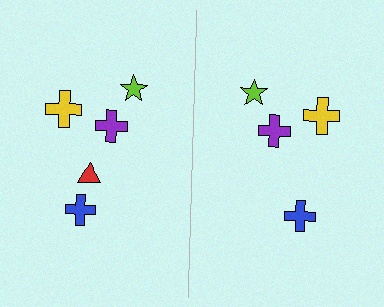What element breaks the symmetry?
A red triangle is missing from the right side.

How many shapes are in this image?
There are 9 shapes in this image.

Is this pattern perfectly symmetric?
No, the pattern is not perfectly symmetric. A red triangle is missing from the right side.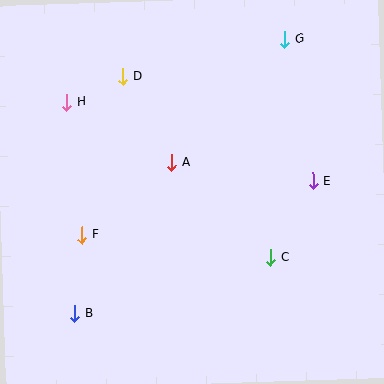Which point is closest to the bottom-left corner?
Point B is closest to the bottom-left corner.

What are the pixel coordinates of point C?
Point C is at (271, 257).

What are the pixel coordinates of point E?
Point E is at (313, 181).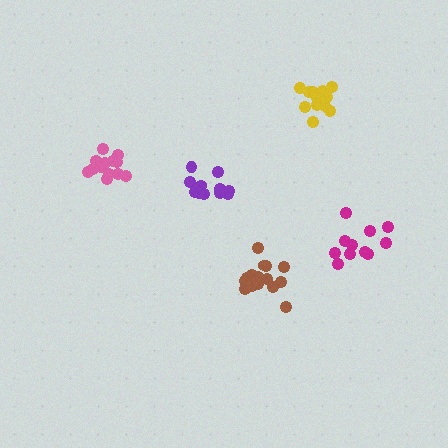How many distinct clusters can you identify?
There are 5 distinct clusters.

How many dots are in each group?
Group 1: 14 dots, Group 2: 16 dots, Group 3: 11 dots, Group 4: 11 dots, Group 5: 12 dots (64 total).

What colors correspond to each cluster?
The clusters are colored: pink, brown, magenta, purple, yellow.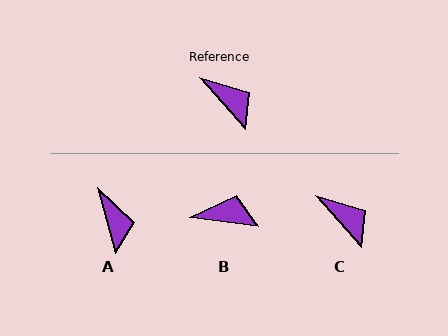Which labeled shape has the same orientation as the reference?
C.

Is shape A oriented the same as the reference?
No, it is off by about 26 degrees.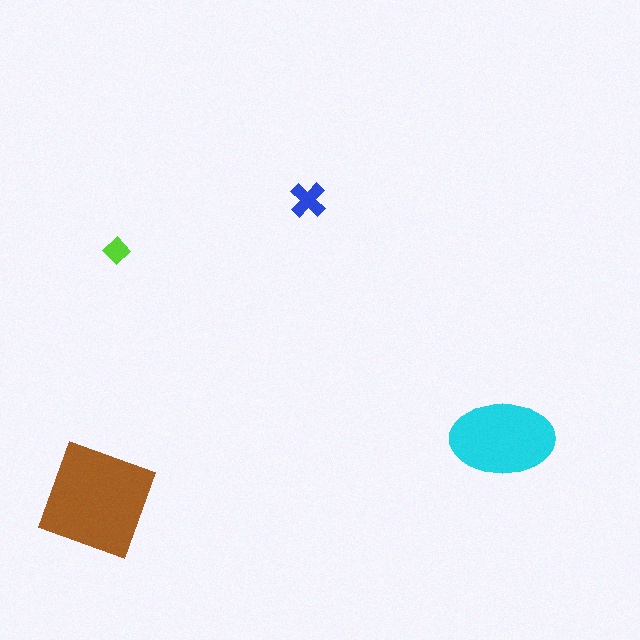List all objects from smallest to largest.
The lime diamond, the blue cross, the cyan ellipse, the brown square.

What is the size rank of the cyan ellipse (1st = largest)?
2nd.